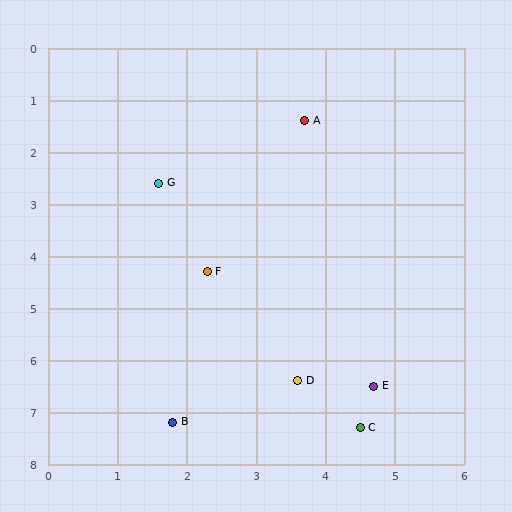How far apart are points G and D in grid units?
Points G and D are about 4.3 grid units apart.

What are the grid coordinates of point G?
Point G is at approximately (1.6, 2.6).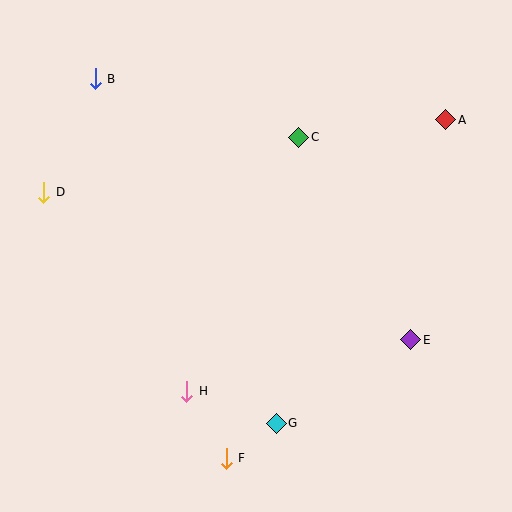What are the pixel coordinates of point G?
Point G is at (276, 423).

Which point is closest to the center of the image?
Point C at (299, 137) is closest to the center.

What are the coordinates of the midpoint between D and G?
The midpoint between D and G is at (160, 308).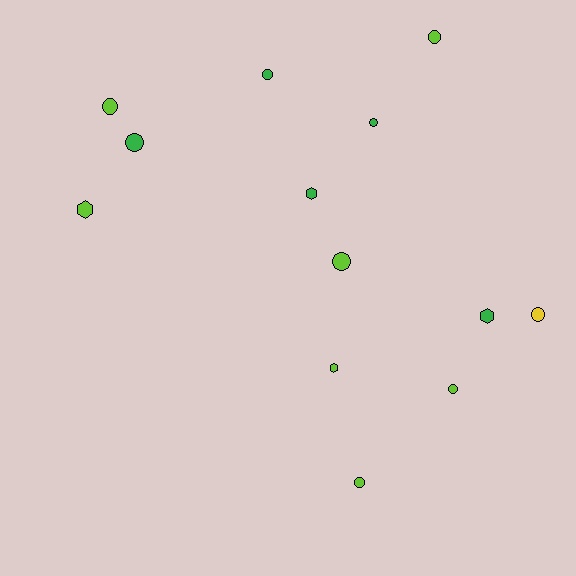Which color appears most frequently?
Lime, with 7 objects.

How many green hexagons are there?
There are 2 green hexagons.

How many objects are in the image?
There are 13 objects.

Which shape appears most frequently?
Circle, with 9 objects.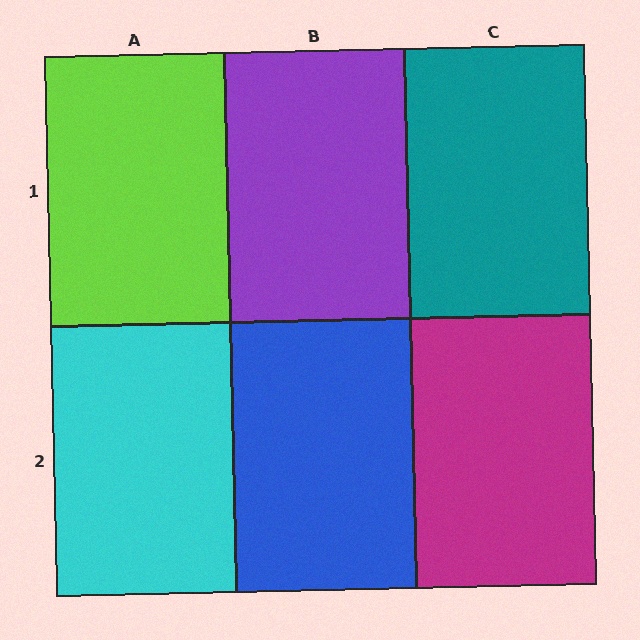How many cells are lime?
1 cell is lime.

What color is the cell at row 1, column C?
Teal.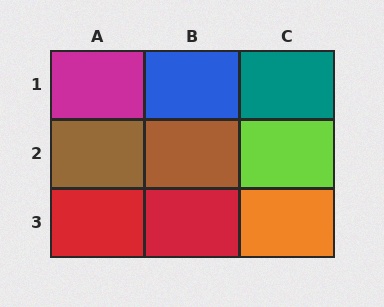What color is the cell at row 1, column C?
Teal.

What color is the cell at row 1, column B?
Blue.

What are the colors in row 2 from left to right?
Brown, brown, lime.